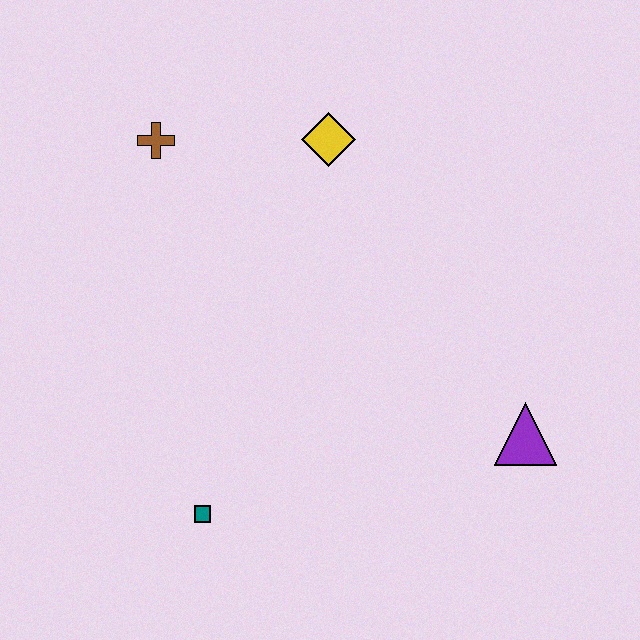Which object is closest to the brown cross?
The yellow diamond is closest to the brown cross.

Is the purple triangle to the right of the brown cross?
Yes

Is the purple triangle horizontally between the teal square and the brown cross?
No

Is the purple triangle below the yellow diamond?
Yes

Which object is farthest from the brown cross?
The purple triangle is farthest from the brown cross.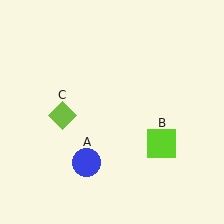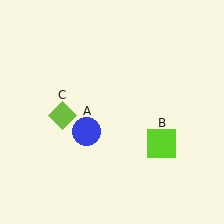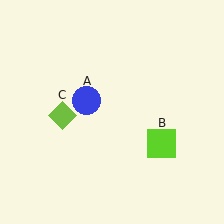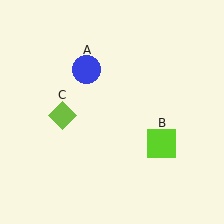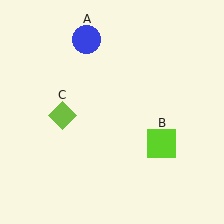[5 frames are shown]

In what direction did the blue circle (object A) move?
The blue circle (object A) moved up.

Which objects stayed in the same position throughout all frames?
Lime square (object B) and lime diamond (object C) remained stationary.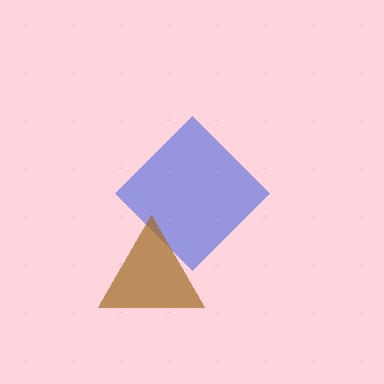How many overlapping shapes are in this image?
There are 2 overlapping shapes in the image.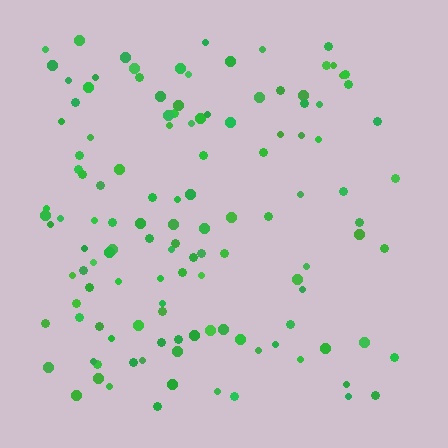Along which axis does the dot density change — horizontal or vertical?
Horizontal.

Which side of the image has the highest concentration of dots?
The left.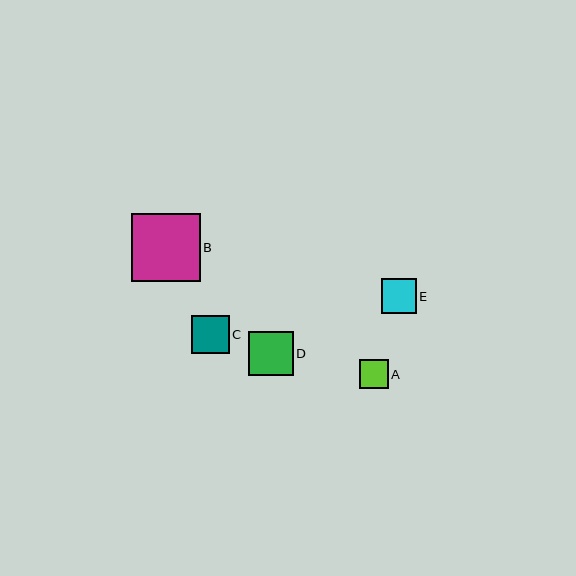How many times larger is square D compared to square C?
Square D is approximately 1.2 times the size of square C.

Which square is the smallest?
Square A is the smallest with a size of approximately 29 pixels.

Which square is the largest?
Square B is the largest with a size of approximately 68 pixels.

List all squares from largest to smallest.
From largest to smallest: B, D, C, E, A.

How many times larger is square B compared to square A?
Square B is approximately 2.4 times the size of square A.